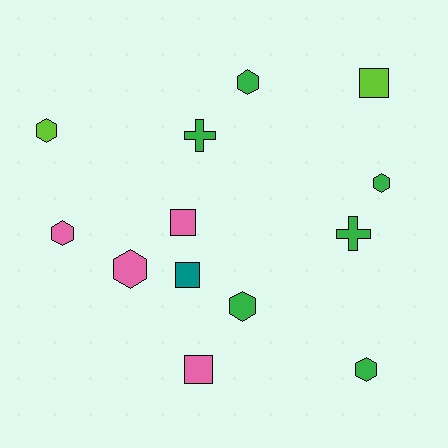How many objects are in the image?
There are 13 objects.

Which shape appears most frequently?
Hexagon, with 7 objects.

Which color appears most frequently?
Green, with 6 objects.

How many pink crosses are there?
There are no pink crosses.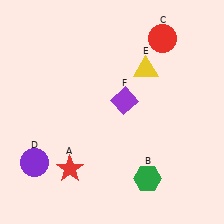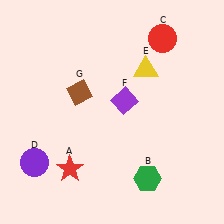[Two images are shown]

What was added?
A brown diamond (G) was added in Image 2.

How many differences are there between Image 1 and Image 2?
There is 1 difference between the two images.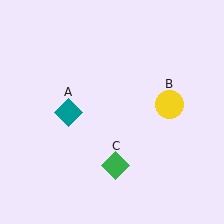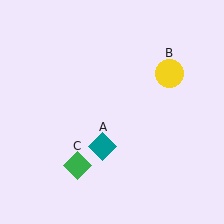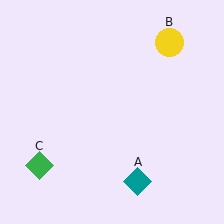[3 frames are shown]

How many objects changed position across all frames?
3 objects changed position: teal diamond (object A), yellow circle (object B), green diamond (object C).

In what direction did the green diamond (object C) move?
The green diamond (object C) moved left.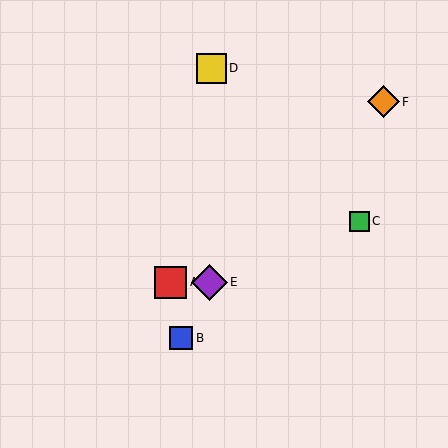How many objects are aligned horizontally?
2 objects (A, E) are aligned horizontally.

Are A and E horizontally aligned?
Yes, both are at y≈282.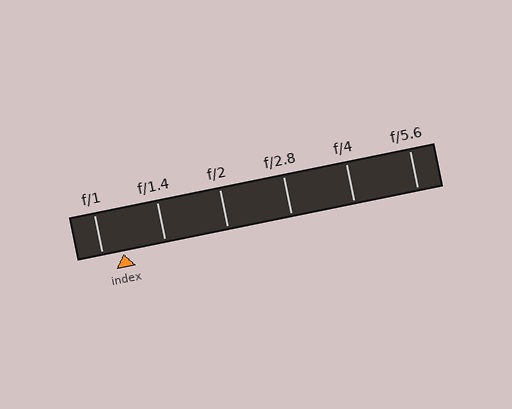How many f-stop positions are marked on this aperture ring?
There are 6 f-stop positions marked.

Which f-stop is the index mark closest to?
The index mark is closest to f/1.